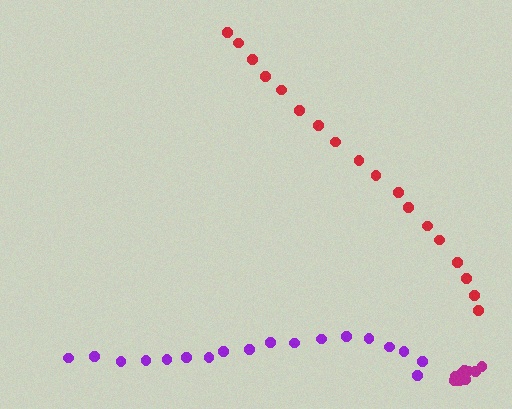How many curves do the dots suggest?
There are 3 distinct paths.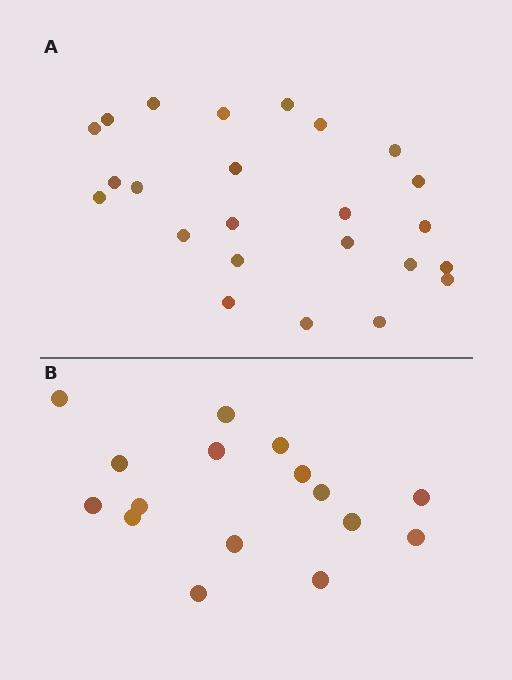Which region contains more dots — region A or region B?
Region A (the top region) has more dots.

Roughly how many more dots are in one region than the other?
Region A has roughly 8 or so more dots than region B.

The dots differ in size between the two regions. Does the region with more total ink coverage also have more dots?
No. Region B has more total ink coverage because its dots are larger, but region A actually contains more individual dots. Total area can be misleading — the number of items is what matters here.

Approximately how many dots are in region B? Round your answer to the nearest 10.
About 20 dots. (The exact count is 16, which rounds to 20.)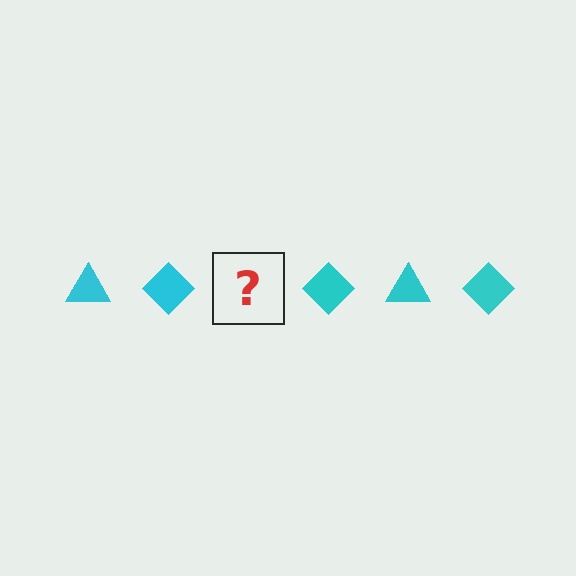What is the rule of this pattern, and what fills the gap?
The rule is that the pattern cycles through triangle, diamond shapes in cyan. The gap should be filled with a cyan triangle.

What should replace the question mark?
The question mark should be replaced with a cyan triangle.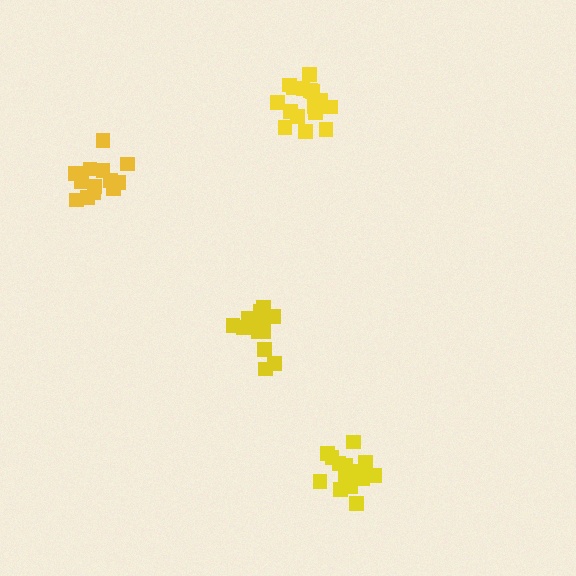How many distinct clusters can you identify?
There are 4 distinct clusters.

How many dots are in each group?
Group 1: 17 dots, Group 2: 15 dots, Group 3: 13 dots, Group 4: 13 dots (58 total).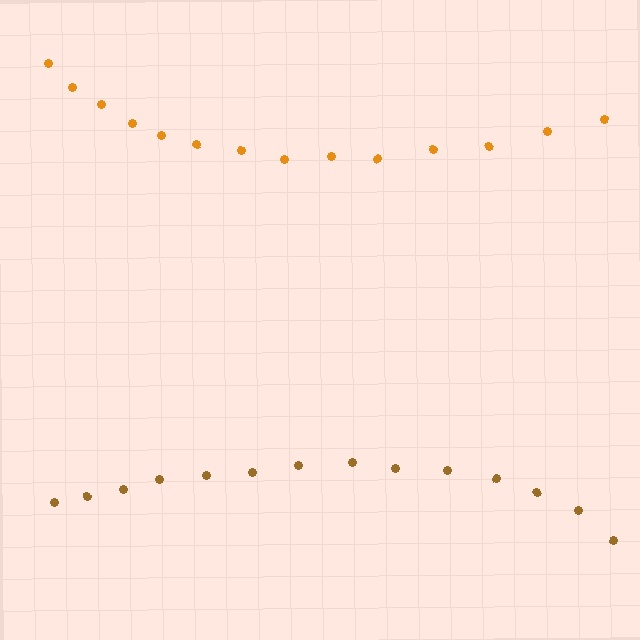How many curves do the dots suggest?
There are 2 distinct paths.